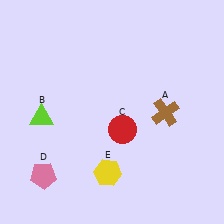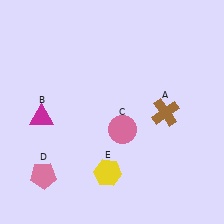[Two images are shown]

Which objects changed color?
B changed from lime to magenta. C changed from red to pink.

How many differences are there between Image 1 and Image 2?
There are 2 differences between the two images.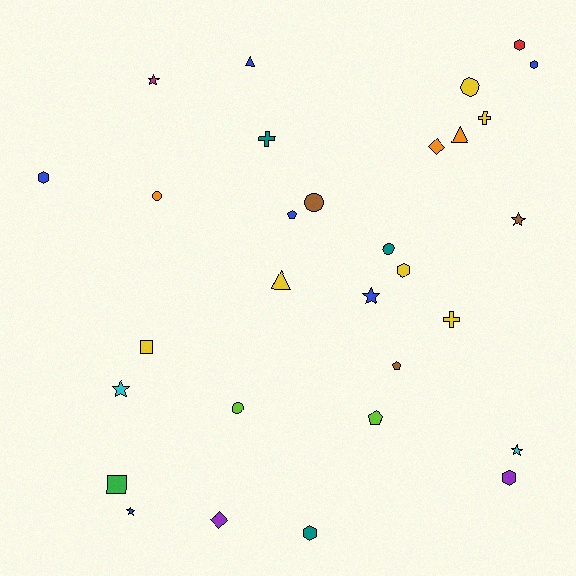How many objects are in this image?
There are 30 objects.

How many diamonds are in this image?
There are 2 diamonds.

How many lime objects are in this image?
There are 2 lime objects.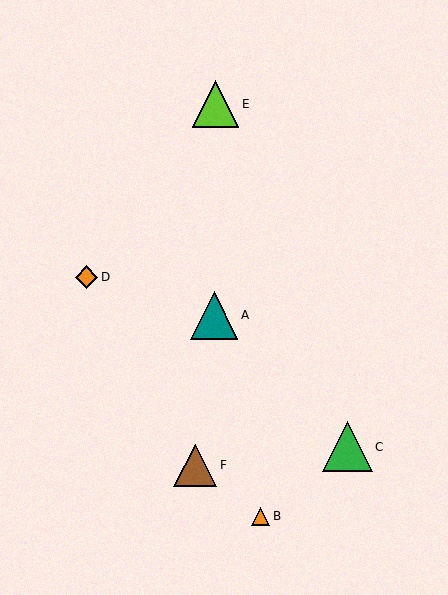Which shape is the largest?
The green triangle (labeled C) is the largest.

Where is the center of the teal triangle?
The center of the teal triangle is at (214, 315).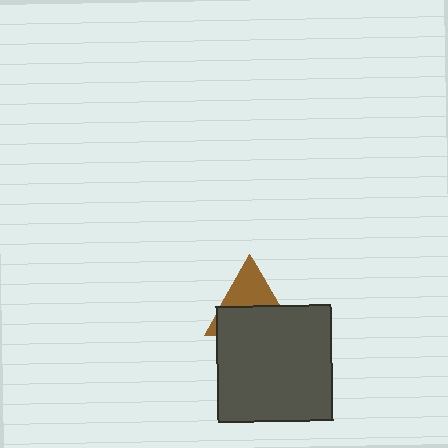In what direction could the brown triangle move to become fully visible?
The brown triangle could move up. That would shift it out from behind the dark gray square entirely.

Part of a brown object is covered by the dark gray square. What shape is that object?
It is a triangle.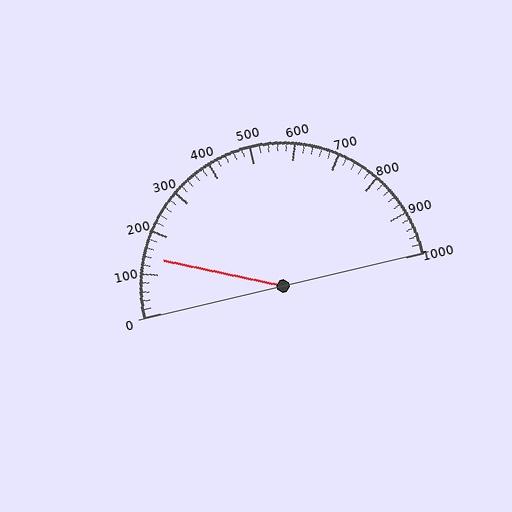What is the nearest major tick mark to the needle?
The nearest major tick mark is 100.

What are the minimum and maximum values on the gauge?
The gauge ranges from 0 to 1000.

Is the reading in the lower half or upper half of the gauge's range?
The reading is in the lower half of the range (0 to 1000).